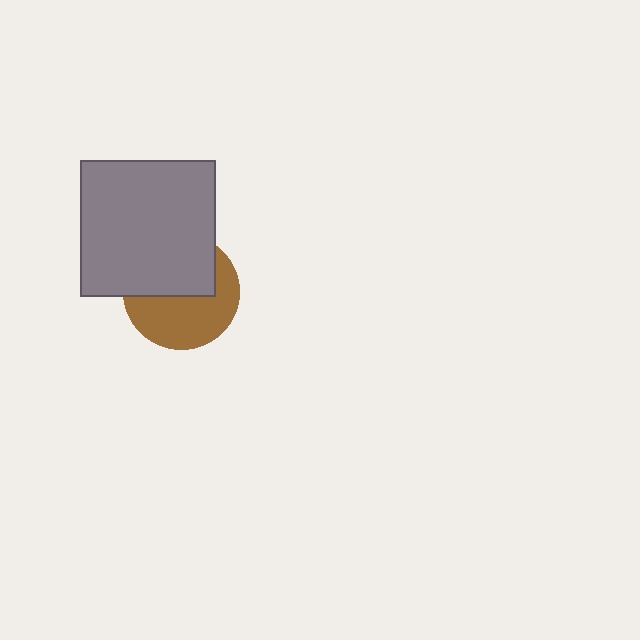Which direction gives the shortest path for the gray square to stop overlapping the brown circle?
Moving up gives the shortest separation.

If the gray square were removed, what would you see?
You would see the complete brown circle.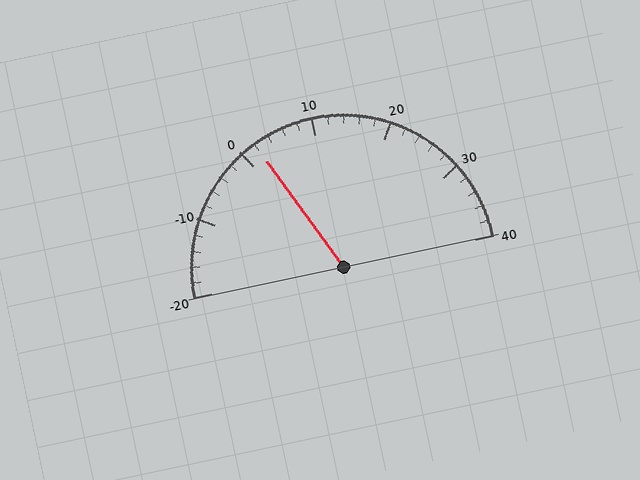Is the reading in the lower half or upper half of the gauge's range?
The reading is in the lower half of the range (-20 to 40).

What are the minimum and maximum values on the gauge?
The gauge ranges from -20 to 40.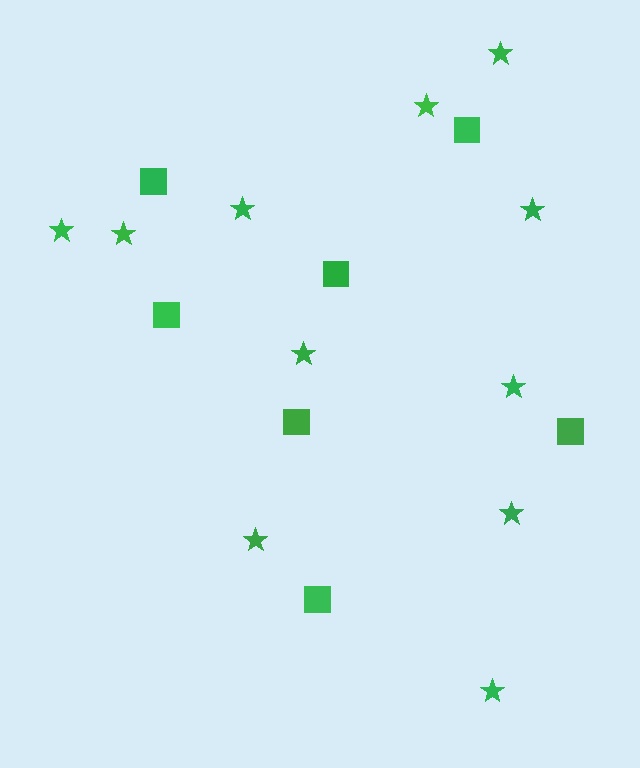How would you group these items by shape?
There are 2 groups: one group of stars (11) and one group of squares (7).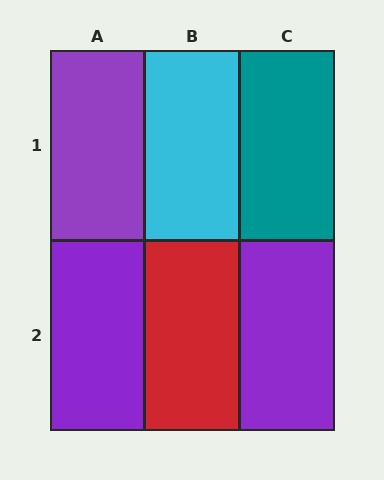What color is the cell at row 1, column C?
Teal.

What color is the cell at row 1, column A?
Purple.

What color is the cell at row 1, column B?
Cyan.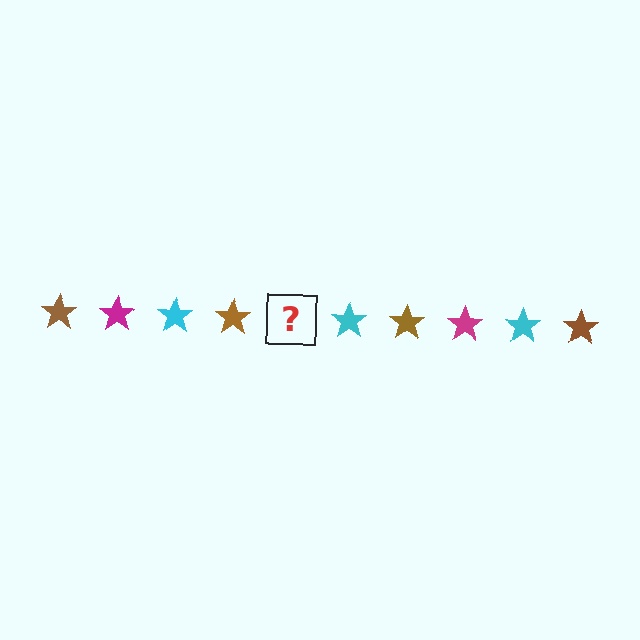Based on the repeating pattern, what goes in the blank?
The blank should be a magenta star.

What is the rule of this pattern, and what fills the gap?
The rule is that the pattern cycles through brown, magenta, cyan stars. The gap should be filled with a magenta star.